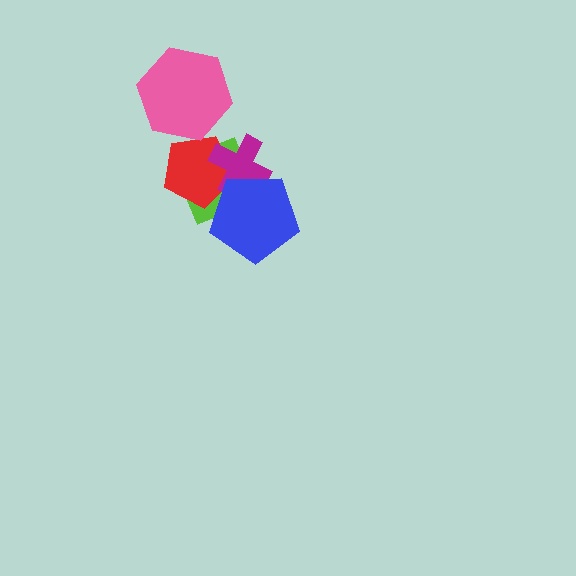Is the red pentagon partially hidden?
Yes, it is partially covered by another shape.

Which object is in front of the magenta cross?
The blue pentagon is in front of the magenta cross.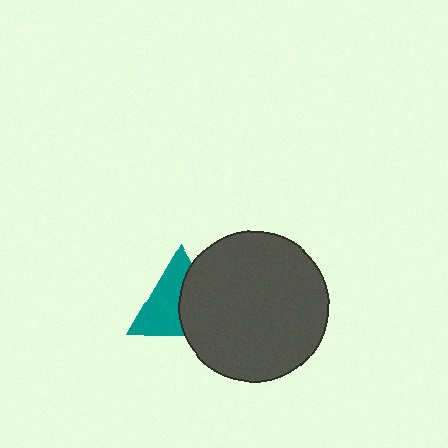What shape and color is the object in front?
The object in front is a dark gray circle.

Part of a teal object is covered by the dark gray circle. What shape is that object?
It is a triangle.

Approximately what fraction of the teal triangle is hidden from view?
Roughly 45% of the teal triangle is hidden behind the dark gray circle.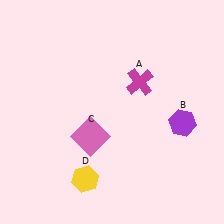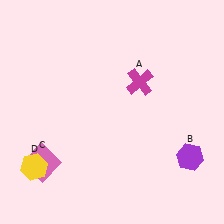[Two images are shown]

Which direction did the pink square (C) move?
The pink square (C) moved left.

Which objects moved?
The objects that moved are: the purple hexagon (B), the pink square (C), the yellow hexagon (D).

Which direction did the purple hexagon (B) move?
The purple hexagon (B) moved down.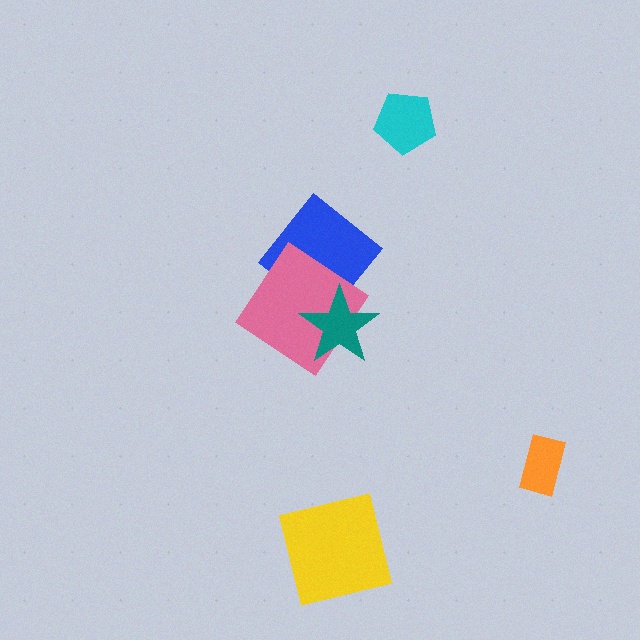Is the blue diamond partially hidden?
Yes, it is partially covered by another shape.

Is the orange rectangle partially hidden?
No, no other shape covers it.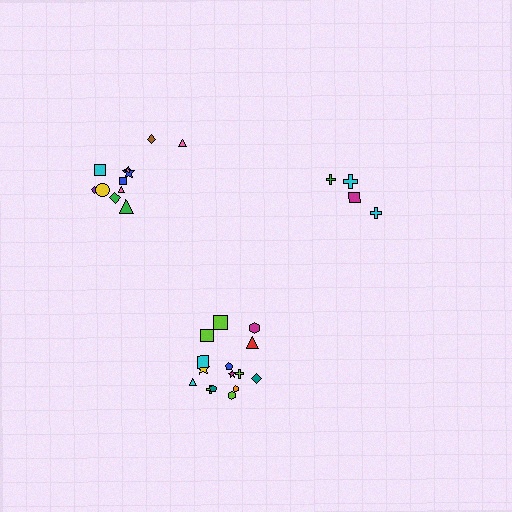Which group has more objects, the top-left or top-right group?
The top-left group.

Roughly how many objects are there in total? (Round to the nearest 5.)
Roughly 30 objects in total.